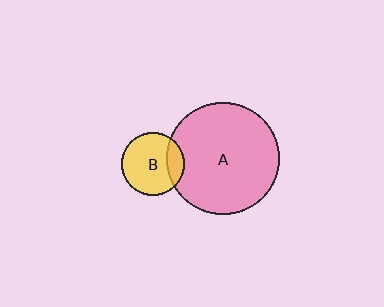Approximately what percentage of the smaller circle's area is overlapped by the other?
Approximately 20%.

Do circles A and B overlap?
Yes.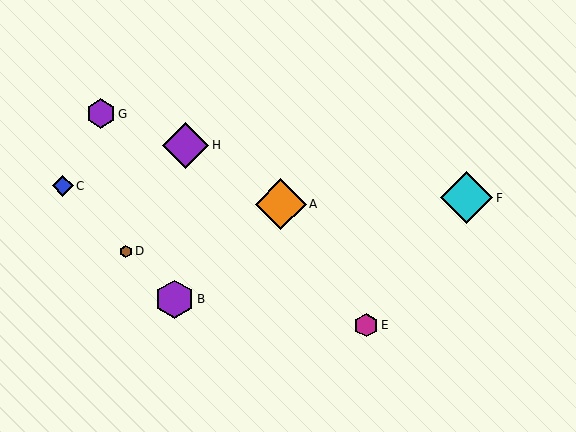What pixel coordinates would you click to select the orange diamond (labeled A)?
Click at (281, 204) to select the orange diamond A.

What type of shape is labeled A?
Shape A is an orange diamond.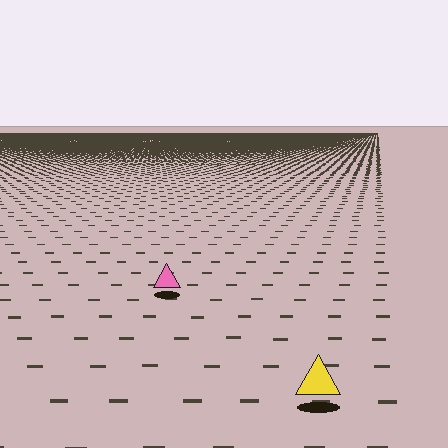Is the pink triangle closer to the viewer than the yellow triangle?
No. The yellow triangle is closer — you can tell from the texture gradient: the ground texture is coarser near it.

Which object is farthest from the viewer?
The pink triangle is farthest from the viewer. It appears smaller and the ground texture around it is denser.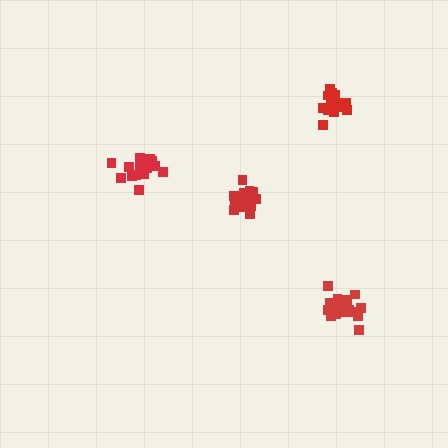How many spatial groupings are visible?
There are 4 spatial groupings.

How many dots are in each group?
Group 1: 18 dots, Group 2: 18 dots, Group 3: 19 dots, Group 4: 17 dots (72 total).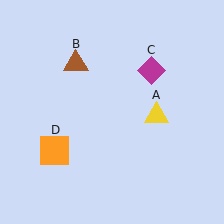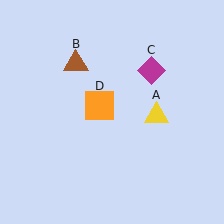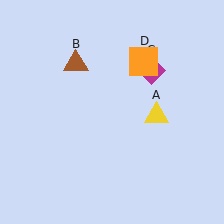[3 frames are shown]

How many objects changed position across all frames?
1 object changed position: orange square (object D).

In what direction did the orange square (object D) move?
The orange square (object D) moved up and to the right.